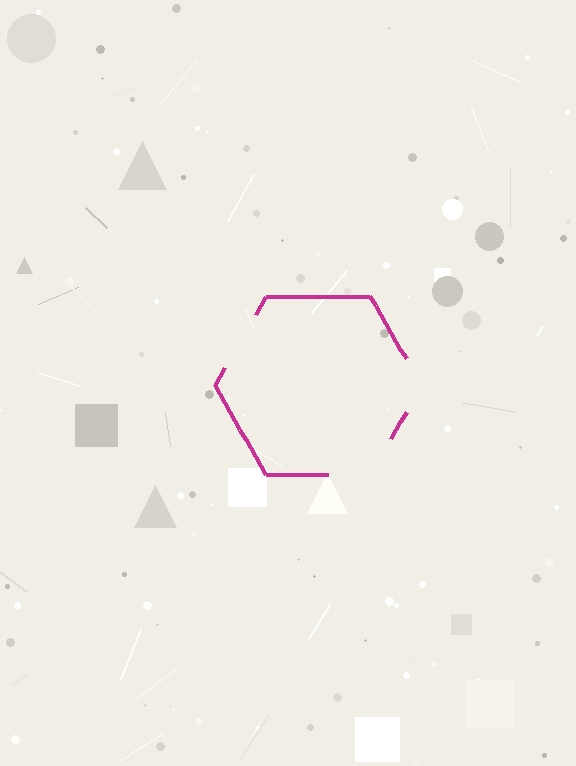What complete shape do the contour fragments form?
The contour fragments form a hexagon.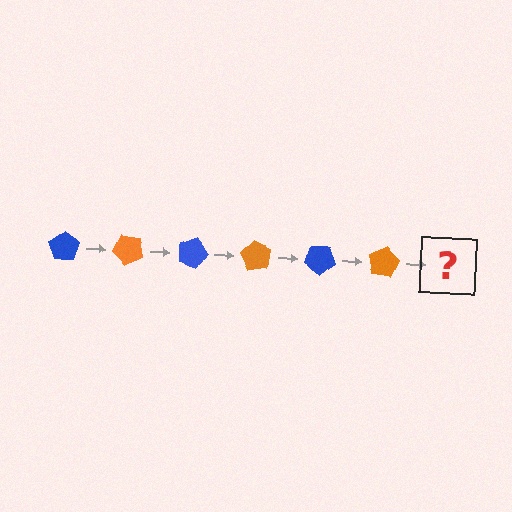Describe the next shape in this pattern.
It should be a blue pentagon, rotated 270 degrees from the start.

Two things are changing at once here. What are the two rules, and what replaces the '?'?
The two rules are that it rotates 45 degrees each step and the color cycles through blue and orange. The '?' should be a blue pentagon, rotated 270 degrees from the start.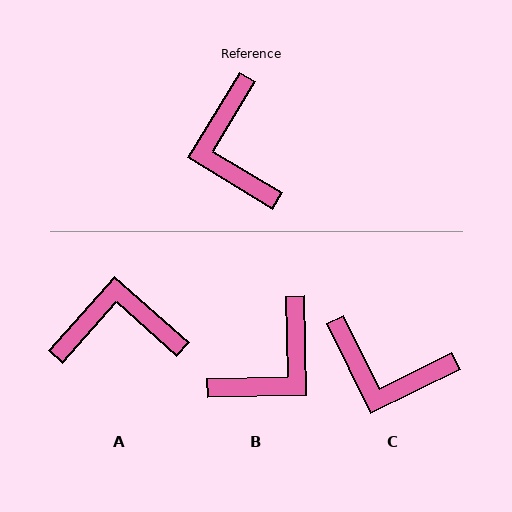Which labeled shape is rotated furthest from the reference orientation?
B, about 122 degrees away.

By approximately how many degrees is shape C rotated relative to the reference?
Approximately 57 degrees counter-clockwise.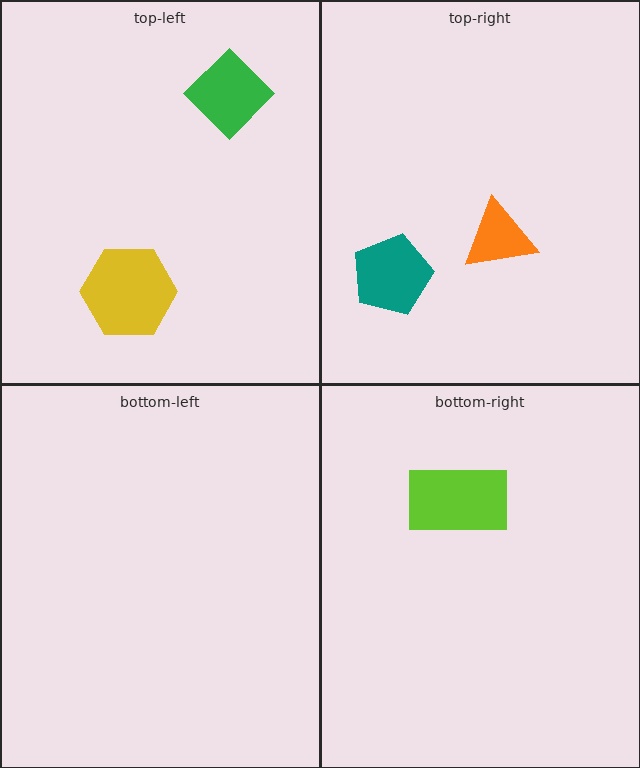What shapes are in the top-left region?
The yellow hexagon, the green diamond.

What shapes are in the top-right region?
The orange triangle, the teal pentagon.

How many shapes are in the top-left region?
2.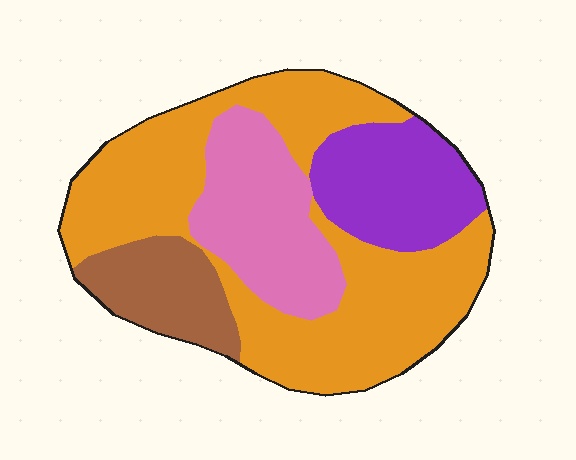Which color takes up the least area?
Brown, at roughly 10%.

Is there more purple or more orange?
Orange.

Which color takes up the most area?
Orange, at roughly 50%.